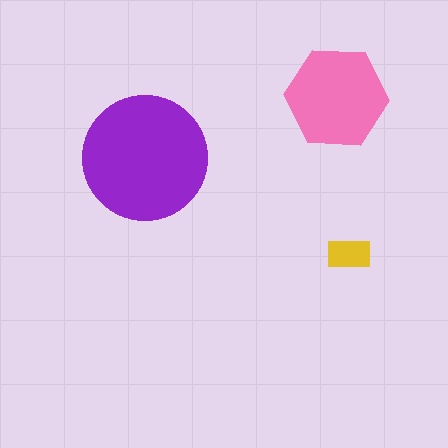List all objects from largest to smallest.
The purple circle, the pink hexagon, the yellow rectangle.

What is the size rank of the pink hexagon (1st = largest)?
2nd.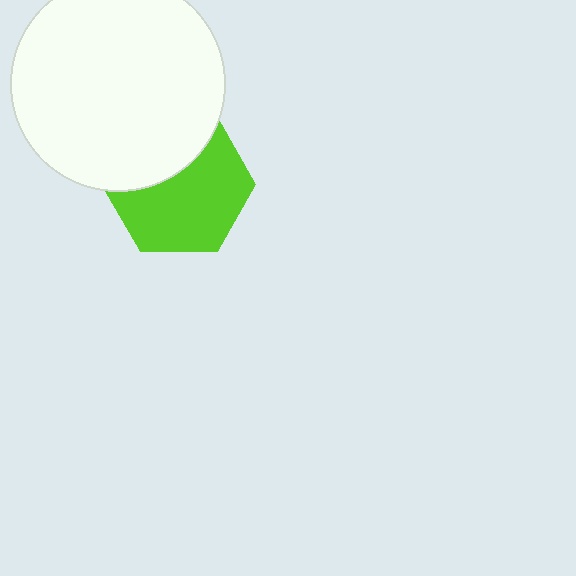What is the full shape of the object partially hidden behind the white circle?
The partially hidden object is a lime hexagon.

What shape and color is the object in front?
The object in front is a white circle.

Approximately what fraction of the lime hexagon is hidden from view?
Roughly 35% of the lime hexagon is hidden behind the white circle.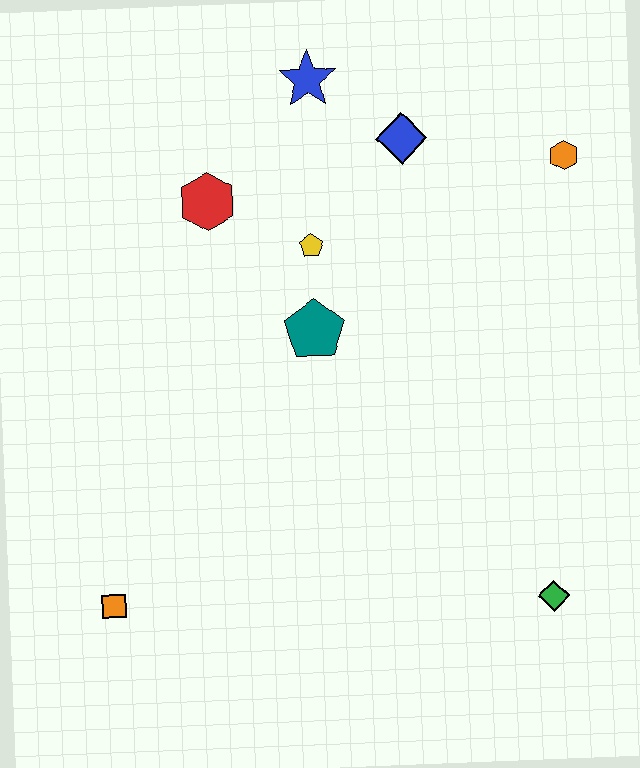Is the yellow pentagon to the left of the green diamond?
Yes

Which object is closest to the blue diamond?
The blue star is closest to the blue diamond.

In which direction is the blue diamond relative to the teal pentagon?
The blue diamond is above the teal pentagon.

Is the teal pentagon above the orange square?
Yes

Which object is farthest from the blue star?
The green diamond is farthest from the blue star.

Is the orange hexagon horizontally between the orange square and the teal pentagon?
No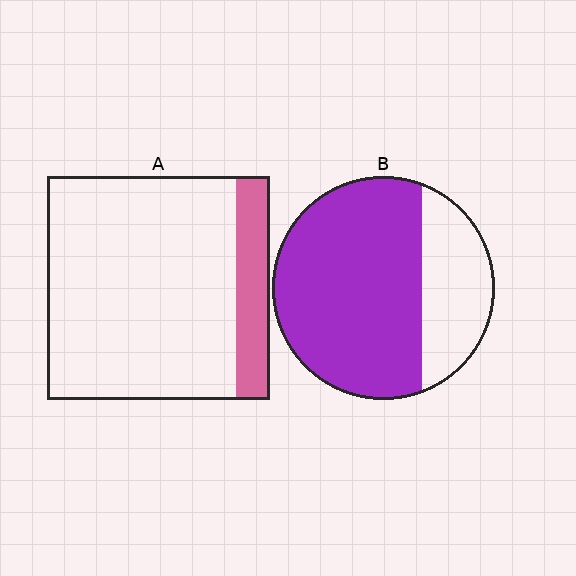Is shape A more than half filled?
No.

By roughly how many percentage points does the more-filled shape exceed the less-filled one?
By roughly 55 percentage points (B over A).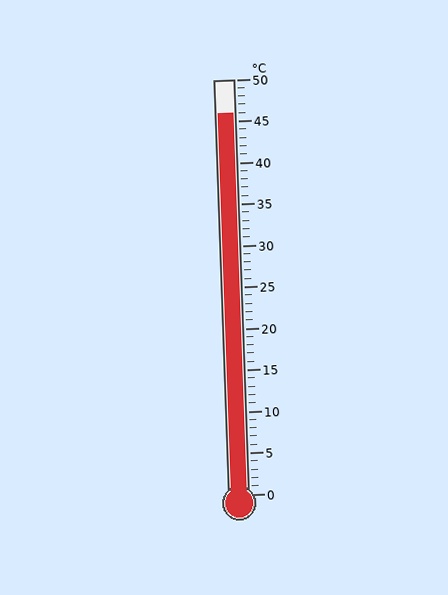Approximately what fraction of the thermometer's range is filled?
The thermometer is filled to approximately 90% of its range.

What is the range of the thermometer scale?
The thermometer scale ranges from 0°C to 50°C.